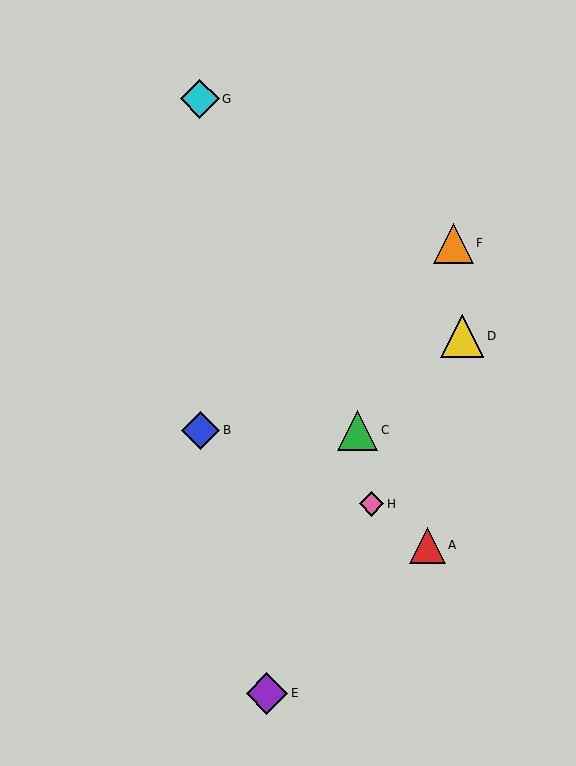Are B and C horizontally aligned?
Yes, both are at y≈430.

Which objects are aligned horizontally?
Objects B, C are aligned horizontally.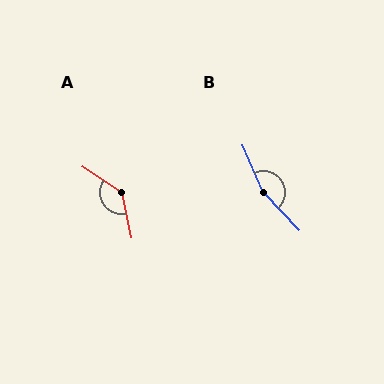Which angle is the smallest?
A, at approximately 136 degrees.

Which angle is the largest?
B, at approximately 161 degrees.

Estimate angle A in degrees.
Approximately 136 degrees.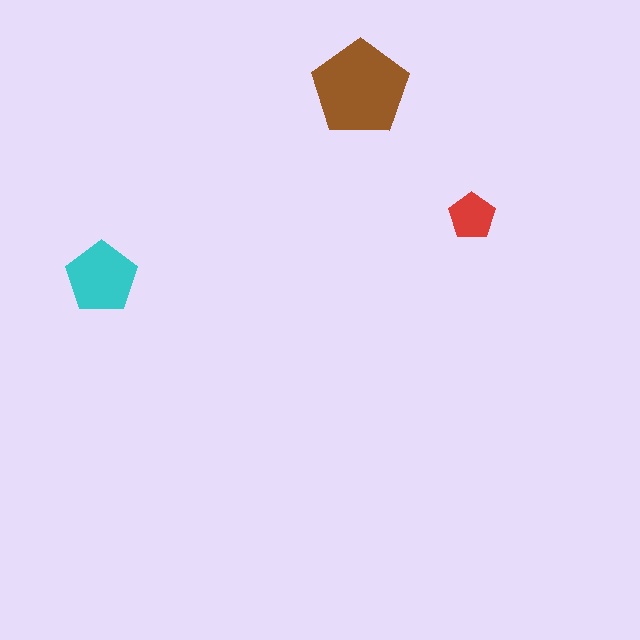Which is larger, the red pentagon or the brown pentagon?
The brown one.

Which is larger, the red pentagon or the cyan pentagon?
The cyan one.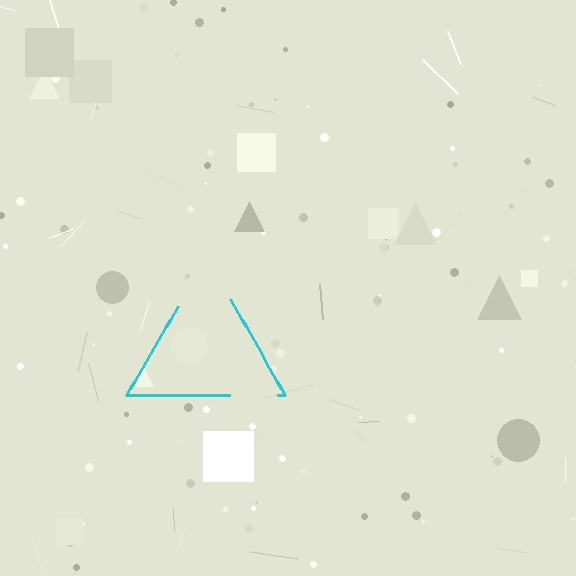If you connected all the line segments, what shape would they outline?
They would outline a triangle.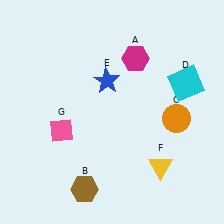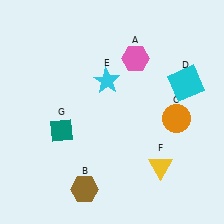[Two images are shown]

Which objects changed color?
A changed from magenta to pink. E changed from blue to cyan. G changed from pink to teal.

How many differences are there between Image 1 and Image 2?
There are 3 differences between the two images.